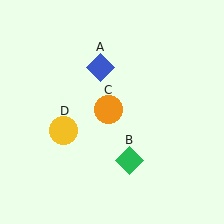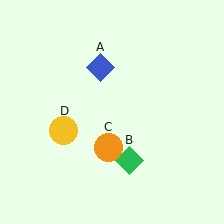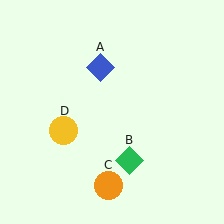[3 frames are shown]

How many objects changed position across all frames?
1 object changed position: orange circle (object C).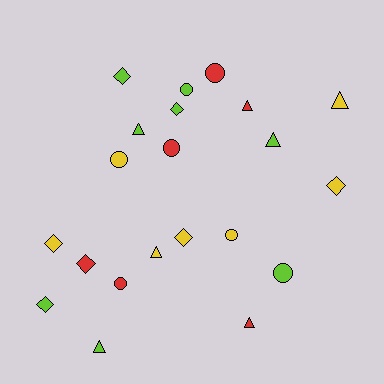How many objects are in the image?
There are 21 objects.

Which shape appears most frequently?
Circle, with 7 objects.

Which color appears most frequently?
Lime, with 8 objects.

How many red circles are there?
There are 3 red circles.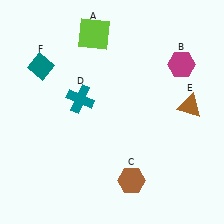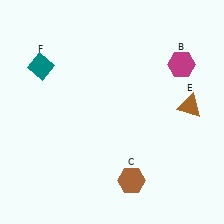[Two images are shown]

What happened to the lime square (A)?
The lime square (A) was removed in Image 2. It was in the top-left area of Image 1.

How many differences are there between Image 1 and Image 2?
There are 2 differences between the two images.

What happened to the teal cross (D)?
The teal cross (D) was removed in Image 2. It was in the top-left area of Image 1.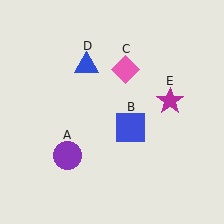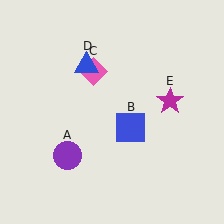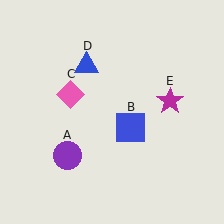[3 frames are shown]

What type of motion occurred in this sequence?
The pink diamond (object C) rotated counterclockwise around the center of the scene.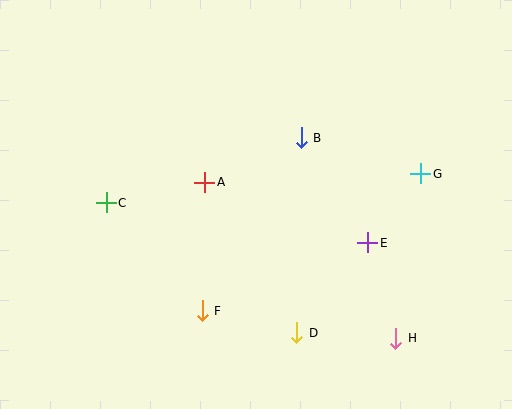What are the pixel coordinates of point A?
Point A is at (205, 182).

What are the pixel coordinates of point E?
Point E is at (368, 243).